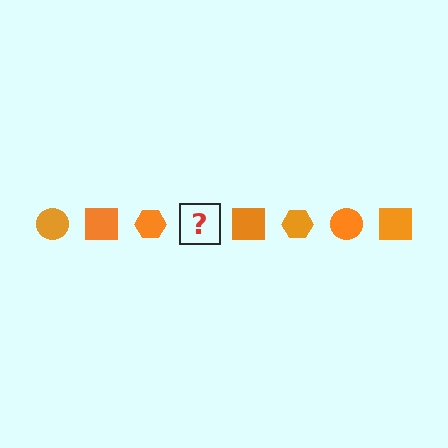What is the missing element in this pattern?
The missing element is an orange circle.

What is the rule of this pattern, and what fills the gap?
The rule is that the pattern cycles through circle, square, hexagon shapes in orange. The gap should be filled with an orange circle.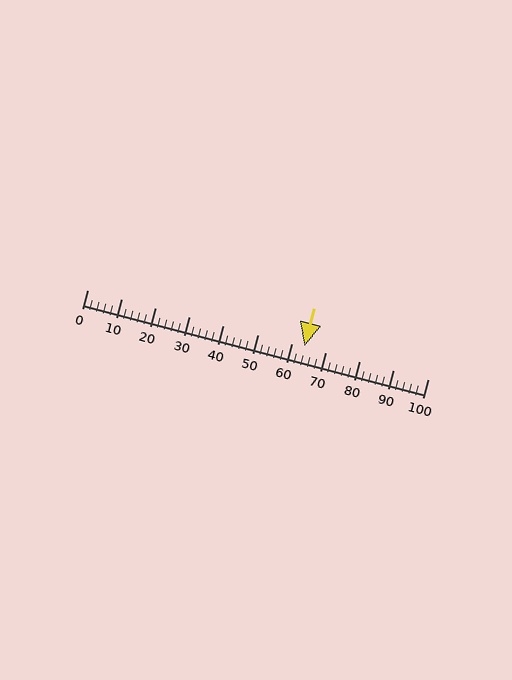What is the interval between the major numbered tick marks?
The major tick marks are spaced 10 units apart.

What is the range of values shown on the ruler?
The ruler shows values from 0 to 100.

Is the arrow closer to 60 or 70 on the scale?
The arrow is closer to 60.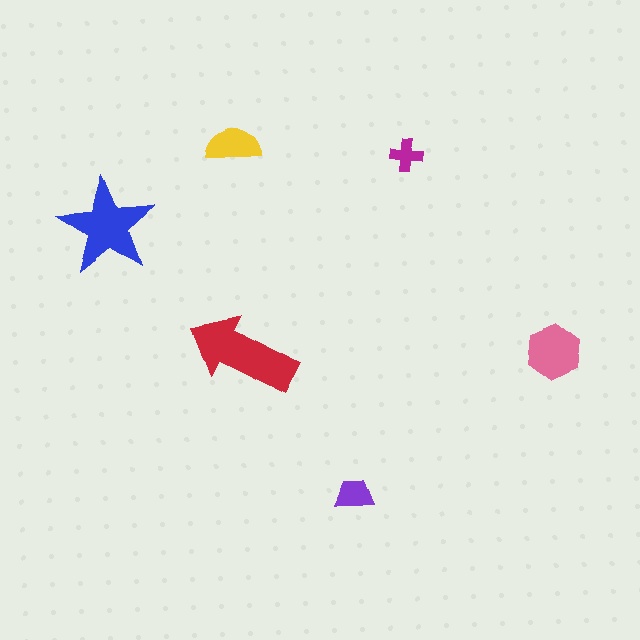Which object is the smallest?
The magenta cross.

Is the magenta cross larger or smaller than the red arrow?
Smaller.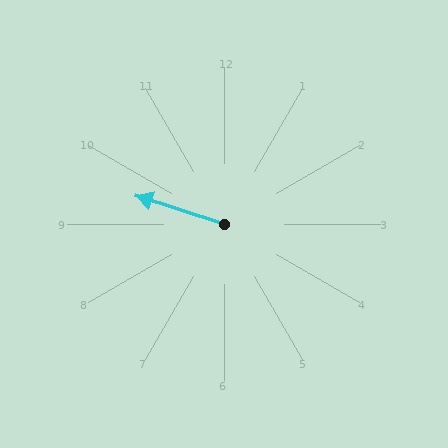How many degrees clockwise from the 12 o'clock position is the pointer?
Approximately 288 degrees.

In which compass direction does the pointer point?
West.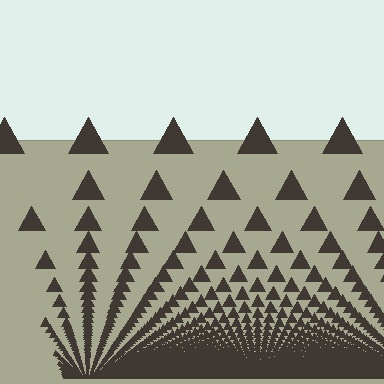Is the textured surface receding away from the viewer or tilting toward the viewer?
The surface appears to tilt toward the viewer. Texture elements get larger and sparser toward the top.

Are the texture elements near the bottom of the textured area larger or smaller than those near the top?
Smaller. The gradient is inverted — elements near the bottom are smaller and denser.